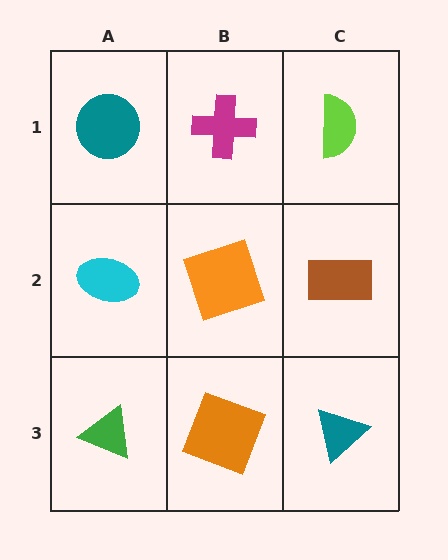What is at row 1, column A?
A teal circle.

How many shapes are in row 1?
3 shapes.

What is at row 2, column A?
A cyan ellipse.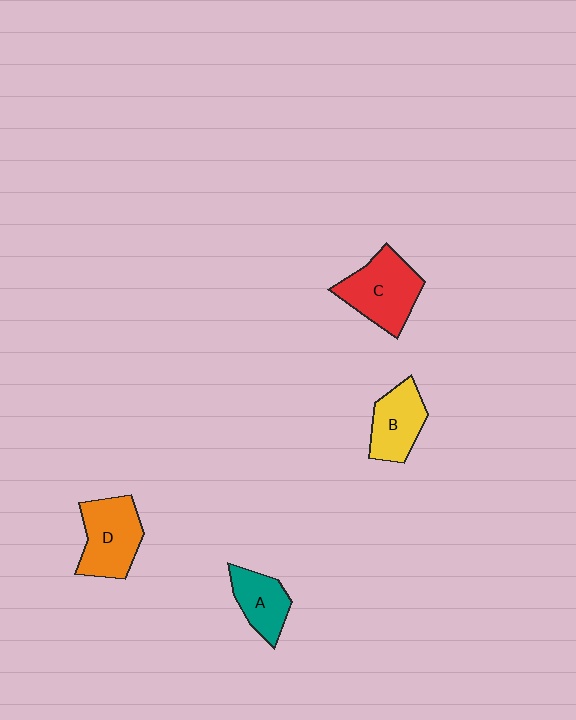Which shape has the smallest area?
Shape A (teal).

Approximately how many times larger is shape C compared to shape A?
Approximately 1.5 times.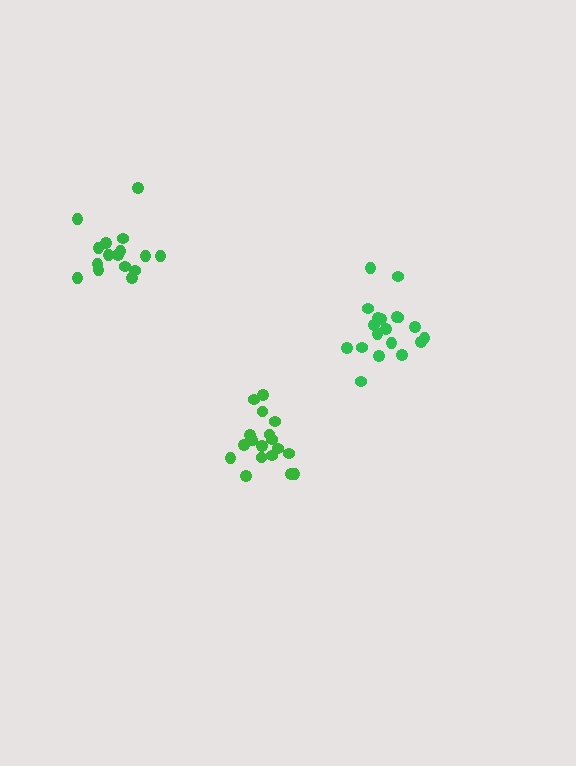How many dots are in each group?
Group 1: 16 dots, Group 2: 18 dots, Group 3: 19 dots (53 total).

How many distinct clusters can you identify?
There are 3 distinct clusters.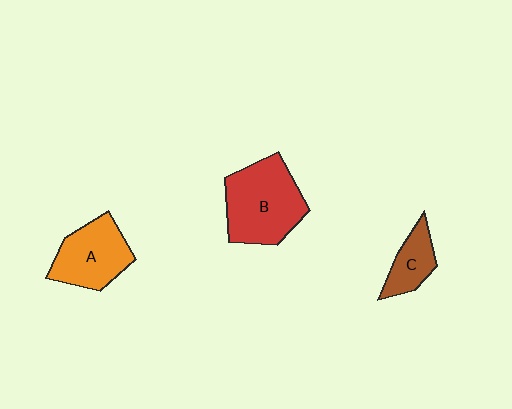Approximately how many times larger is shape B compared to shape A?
Approximately 1.3 times.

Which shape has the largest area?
Shape B (red).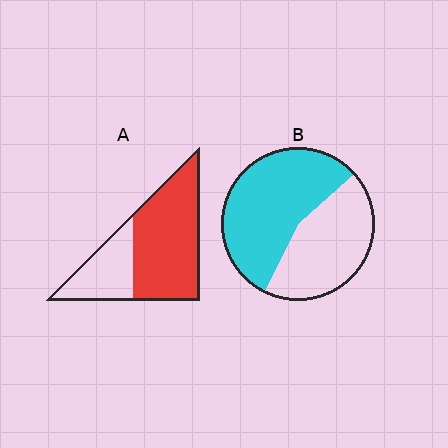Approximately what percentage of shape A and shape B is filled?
A is approximately 70% and B is approximately 55%.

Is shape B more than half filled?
Yes.